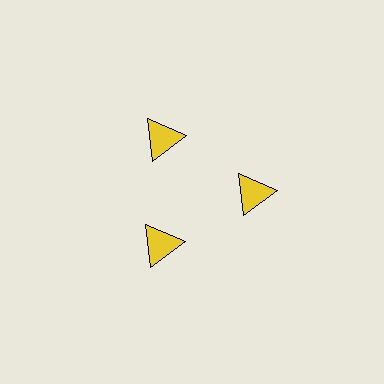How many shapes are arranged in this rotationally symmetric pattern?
There are 3 shapes, arranged in 3 groups of 1.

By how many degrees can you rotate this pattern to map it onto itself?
The pattern maps onto itself every 120 degrees of rotation.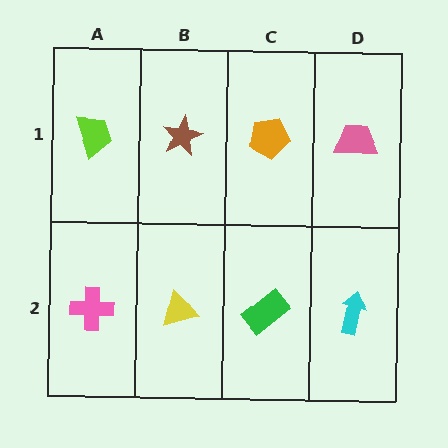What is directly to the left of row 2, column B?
A pink cross.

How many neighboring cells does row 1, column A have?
2.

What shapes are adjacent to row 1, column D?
A cyan arrow (row 2, column D), an orange pentagon (row 1, column C).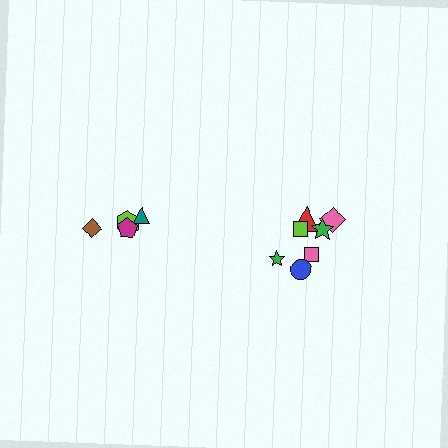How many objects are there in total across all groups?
There are 11 objects.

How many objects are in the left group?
There are 4 objects.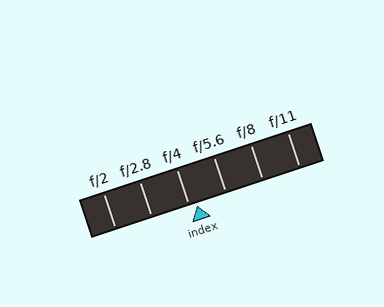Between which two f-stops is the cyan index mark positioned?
The index mark is between f/4 and f/5.6.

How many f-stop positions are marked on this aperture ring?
There are 6 f-stop positions marked.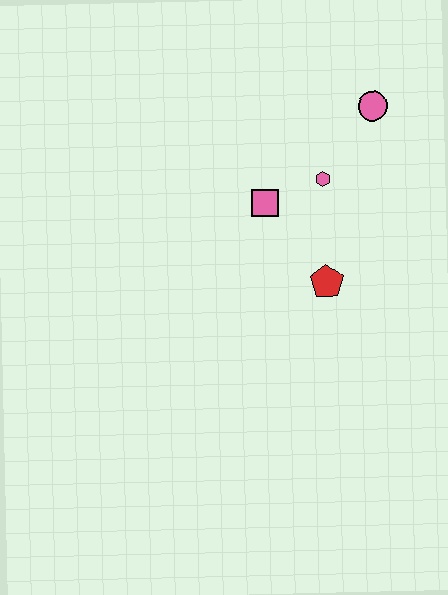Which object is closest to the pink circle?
The pink hexagon is closest to the pink circle.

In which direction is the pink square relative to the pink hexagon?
The pink square is to the left of the pink hexagon.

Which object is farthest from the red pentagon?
The pink circle is farthest from the red pentagon.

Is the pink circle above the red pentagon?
Yes